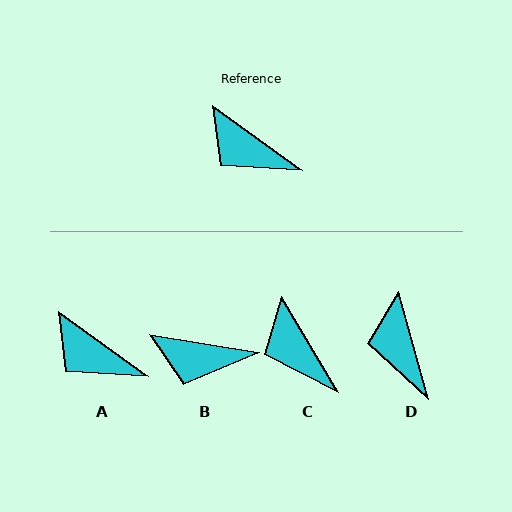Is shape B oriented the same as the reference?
No, it is off by about 27 degrees.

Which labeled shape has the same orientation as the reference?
A.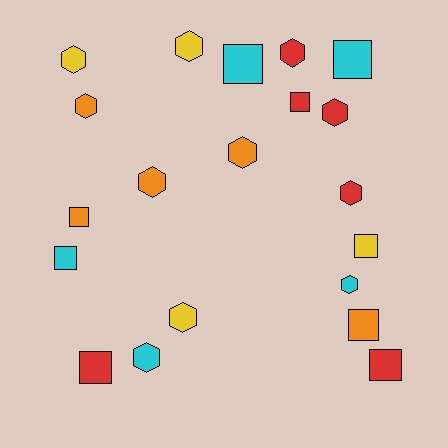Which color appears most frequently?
Red, with 6 objects.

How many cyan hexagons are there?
There are 2 cyan hexagons.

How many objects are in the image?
There are 20 objects.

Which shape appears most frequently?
Hexagon, with 11 objects.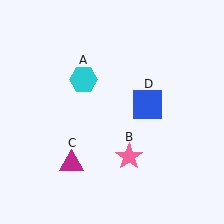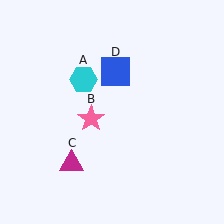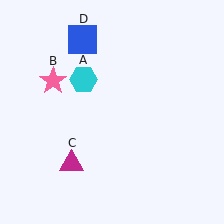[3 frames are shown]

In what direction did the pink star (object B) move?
The pink star (object B) moved up and to the left.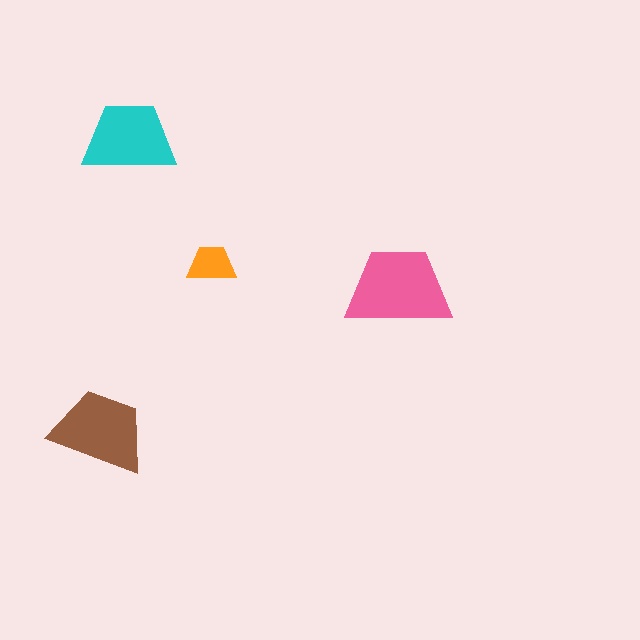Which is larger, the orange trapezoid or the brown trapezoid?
The brown one.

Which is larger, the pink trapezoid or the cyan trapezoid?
The pink one.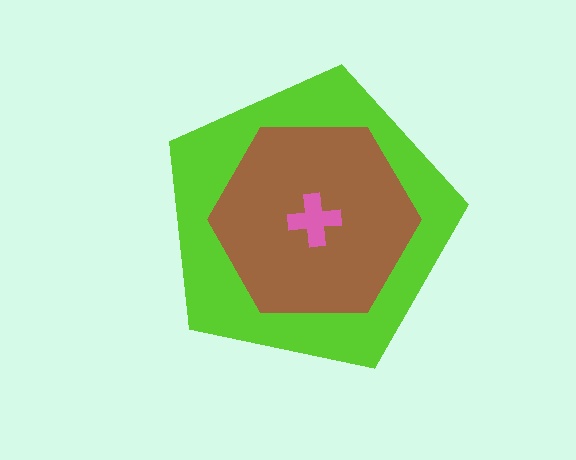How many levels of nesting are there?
3.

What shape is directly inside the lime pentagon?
The brown hexagon.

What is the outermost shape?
The lime pentagon.